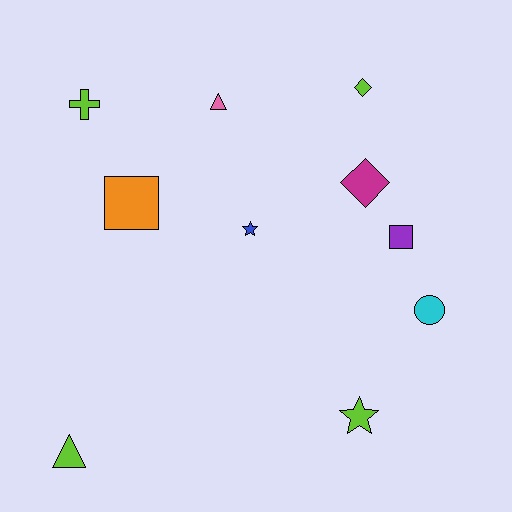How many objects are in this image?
There are 10 objects.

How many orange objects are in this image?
There is 1 orange object.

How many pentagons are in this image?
There are no pentagons.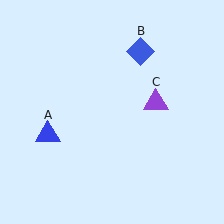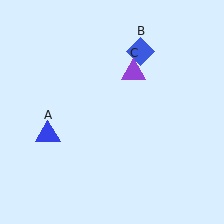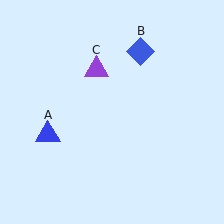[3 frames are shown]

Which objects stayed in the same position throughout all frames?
Blue triangle (object A) and blue diamond (object B) remained stationary.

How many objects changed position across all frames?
1 object changed position: purple triangle (object C).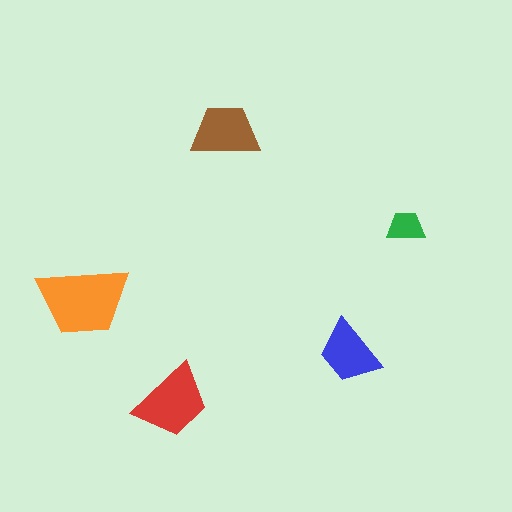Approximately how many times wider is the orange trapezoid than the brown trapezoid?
About 1.5 times wider.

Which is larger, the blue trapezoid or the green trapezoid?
The blue one.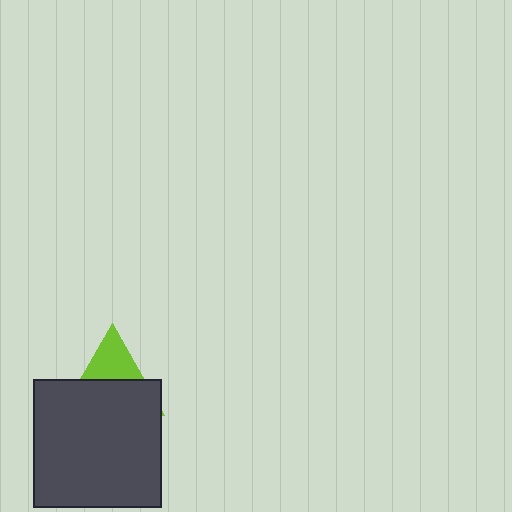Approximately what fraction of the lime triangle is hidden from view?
Roughly 62% of the lime triangle is hidden behind the dark gray square.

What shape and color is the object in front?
The object in front is a dark gray square.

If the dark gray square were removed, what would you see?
You would see the complete lime triangle.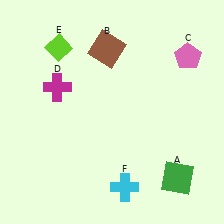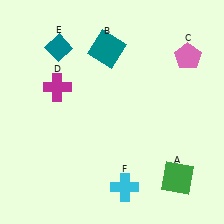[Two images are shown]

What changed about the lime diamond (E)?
In Image 1, E is lime. In Image 2, it changed to teal.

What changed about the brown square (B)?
In Image 1, B is brown. In Image 2, it changed to teal.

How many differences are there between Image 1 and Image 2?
There are 2 differences between the two images.